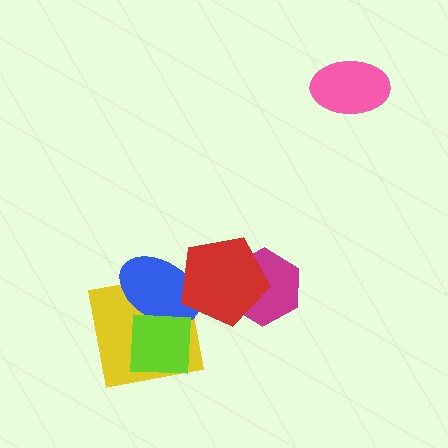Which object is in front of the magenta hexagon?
The red pentagon is in front of the magenta hexagon.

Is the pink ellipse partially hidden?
No, no other shape covers it.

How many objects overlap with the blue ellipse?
3 objects overlap with the blue ellipse.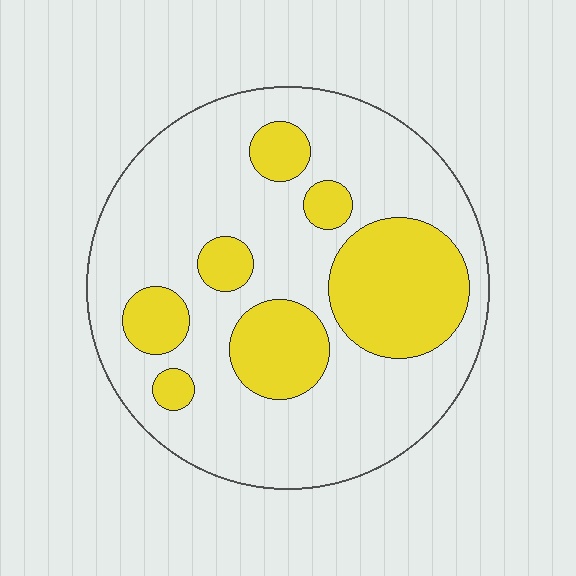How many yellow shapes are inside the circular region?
7.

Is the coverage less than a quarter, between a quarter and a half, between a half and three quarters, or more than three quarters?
Between a quarter and a half.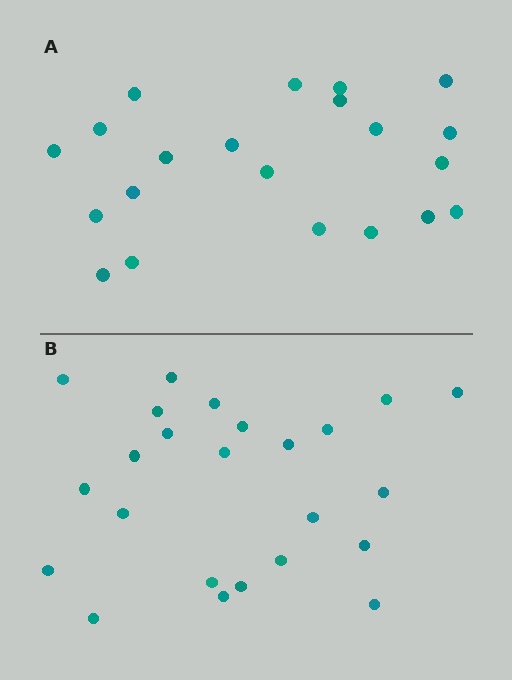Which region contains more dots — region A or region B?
Region B (the bottom region) has more dots.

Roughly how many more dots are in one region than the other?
Region B has just a few more — roughly 2 or 3 more dots than region A.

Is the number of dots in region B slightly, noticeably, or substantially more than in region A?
Region B has only slightly more — the two regions are fairly close. The ratio is roughly 1.1 to 1.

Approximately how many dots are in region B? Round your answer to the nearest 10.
About 20 dots. (The exact count is 24, which rounds to 20.)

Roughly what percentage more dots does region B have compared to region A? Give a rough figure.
About 15% more.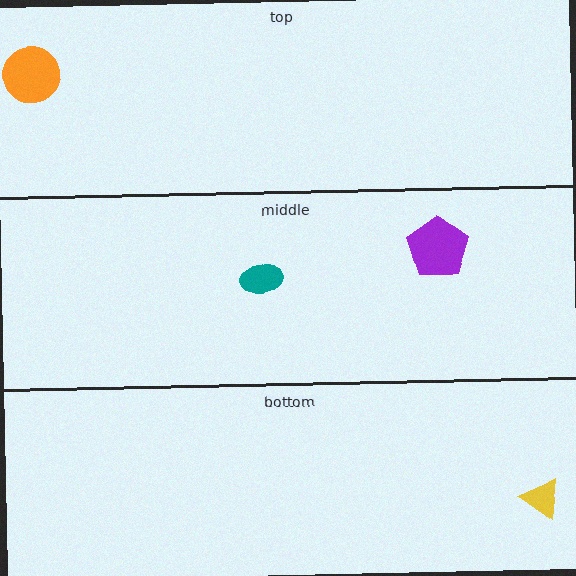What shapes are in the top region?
The orange circle.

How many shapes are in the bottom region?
1.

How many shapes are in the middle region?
2.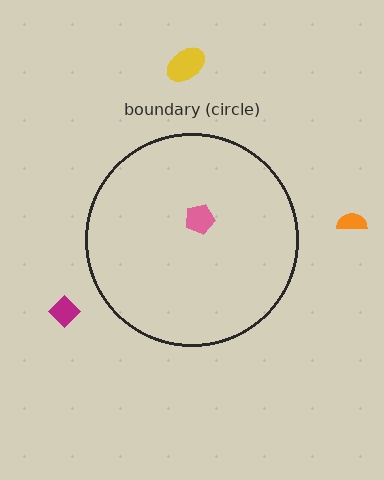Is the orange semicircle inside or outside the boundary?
Outside.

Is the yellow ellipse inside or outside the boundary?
Outside.